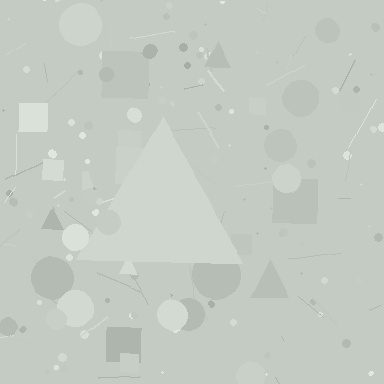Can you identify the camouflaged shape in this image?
The camouflaged shape is a triangle.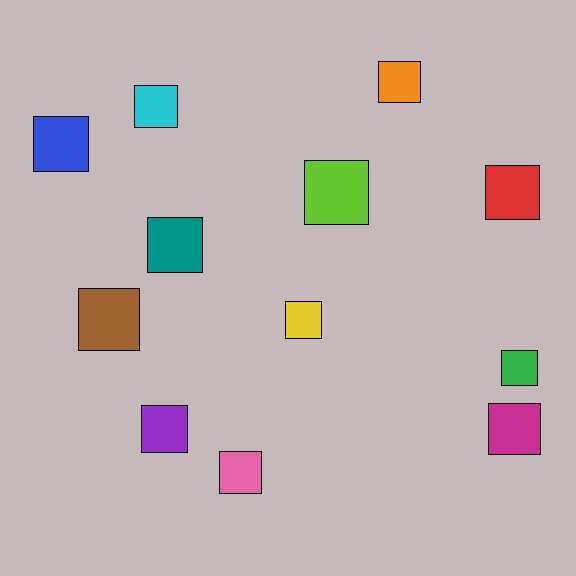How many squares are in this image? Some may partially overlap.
There are 12 squares.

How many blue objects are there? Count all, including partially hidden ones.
There is 1 blue object.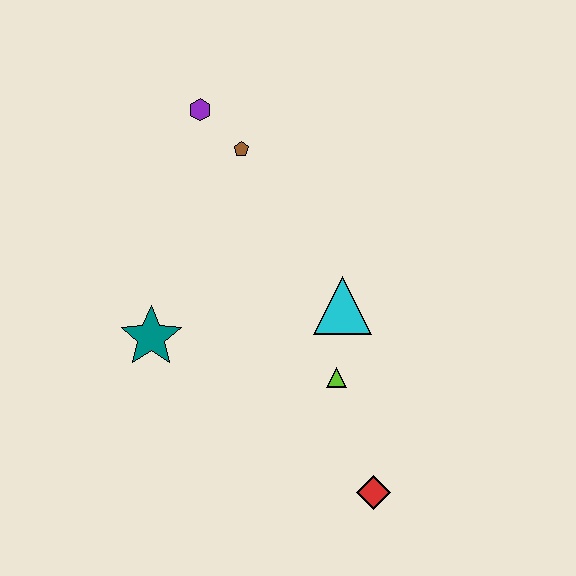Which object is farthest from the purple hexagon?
The red diamond is farthest from the purple hexagon.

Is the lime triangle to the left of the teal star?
No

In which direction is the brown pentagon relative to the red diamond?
The brown pentagon is above the red diamond.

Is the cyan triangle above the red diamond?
Yes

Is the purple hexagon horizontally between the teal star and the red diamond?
Yes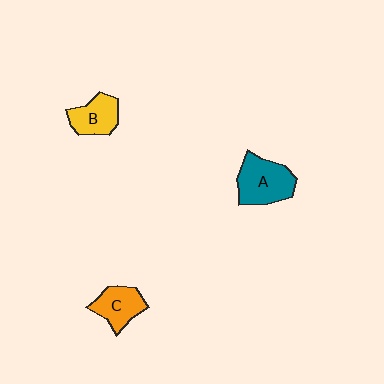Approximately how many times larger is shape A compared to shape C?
Approximately 1.4 times.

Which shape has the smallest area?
Shape B (yellow).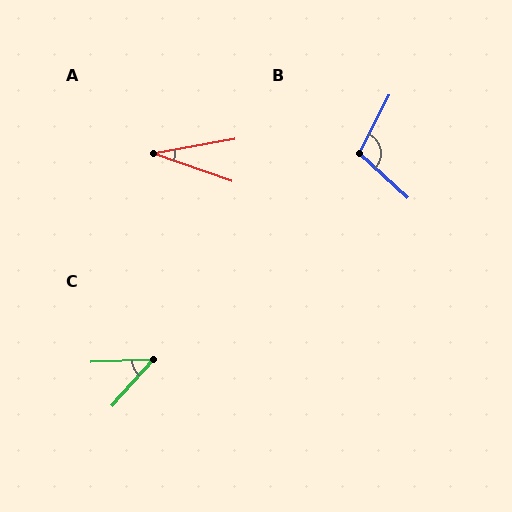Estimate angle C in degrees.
Approximately 46 degrees.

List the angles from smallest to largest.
A (29°), C (46°), B (106°).